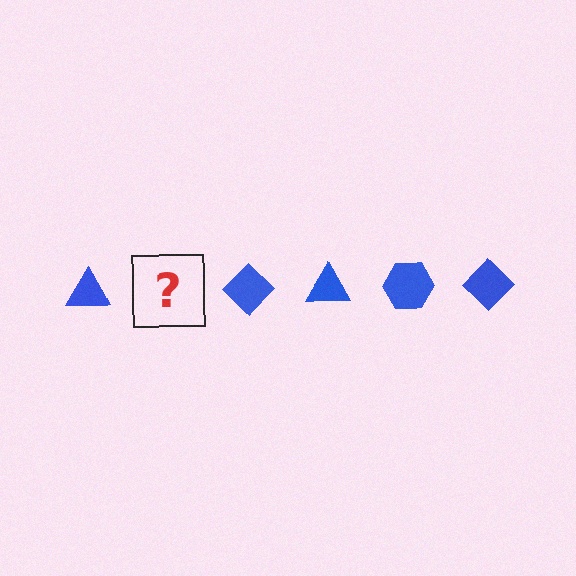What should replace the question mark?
The question mark should be replaced with a blue hexagon.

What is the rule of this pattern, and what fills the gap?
The rule is that the pattern cycles through triangle, hexagon, diamond shapes in blue. The gap should be filled with a blue hexagon.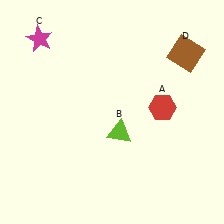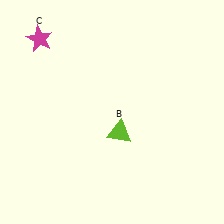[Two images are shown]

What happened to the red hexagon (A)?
The red hexagon (A) was removed in Image 2. It was in the top-right area of Image 1.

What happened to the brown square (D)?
The brown square (D) was removed in Image 2. It was in the top-right area of Image 1.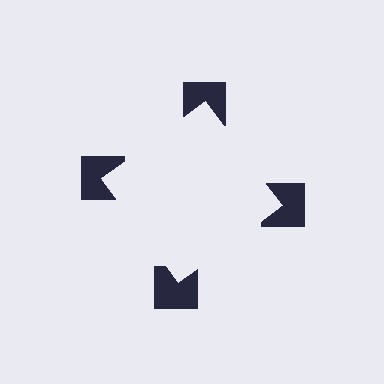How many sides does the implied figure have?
4 sides.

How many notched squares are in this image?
There are 4 — one at each vertex of the illusory square.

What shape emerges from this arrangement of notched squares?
An illusory square — its edges are inferred from the aligned wedge cuts in the notched squares, not physically drawn.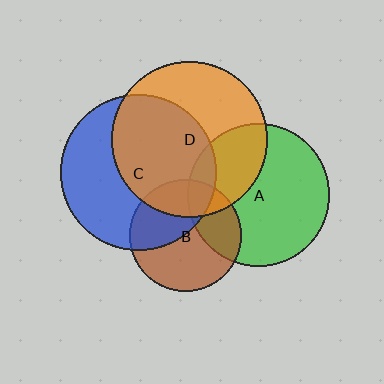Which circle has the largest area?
Circle C (blue).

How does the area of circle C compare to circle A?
Approximately 1.2 times.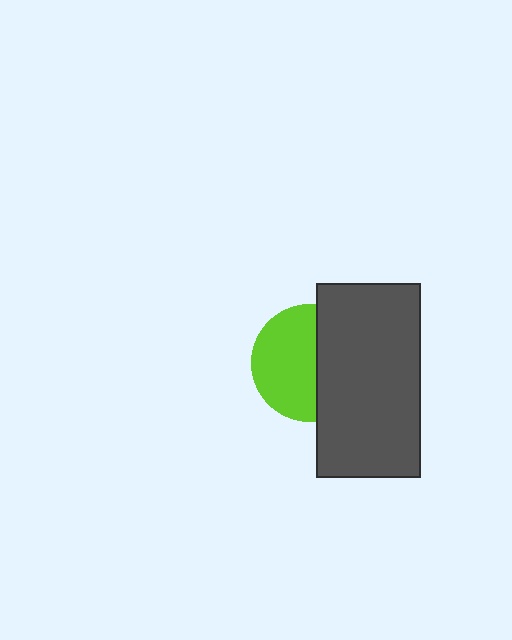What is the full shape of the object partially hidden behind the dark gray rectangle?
The partially hidden object is a lime circle.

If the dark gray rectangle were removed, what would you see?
You would see the complete lime circle.